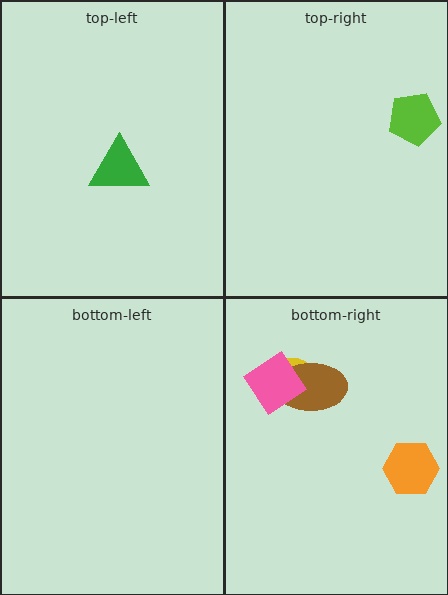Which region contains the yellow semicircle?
The bottom-right region.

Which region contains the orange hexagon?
The bottom-right region.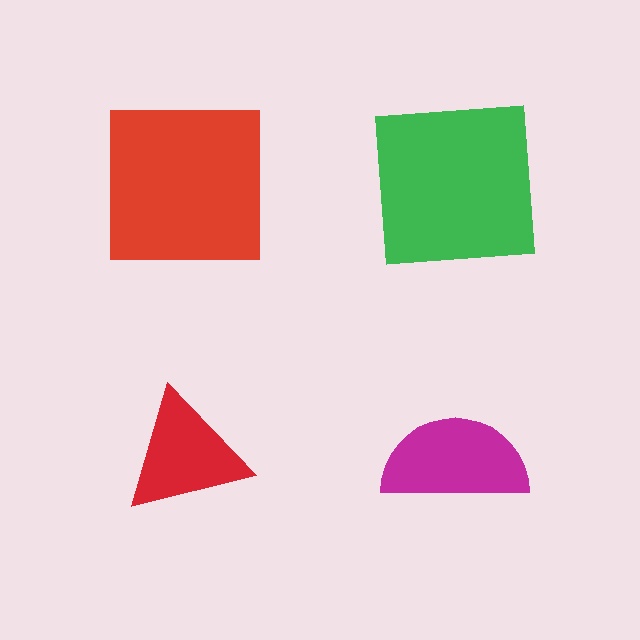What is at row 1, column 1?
A red square.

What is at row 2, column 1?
A red triangle.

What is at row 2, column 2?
A magenta semicircle.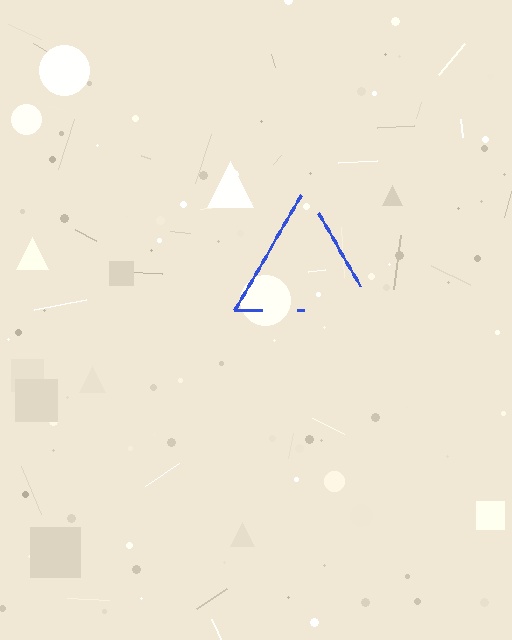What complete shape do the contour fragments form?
The contour fragments form a triangle.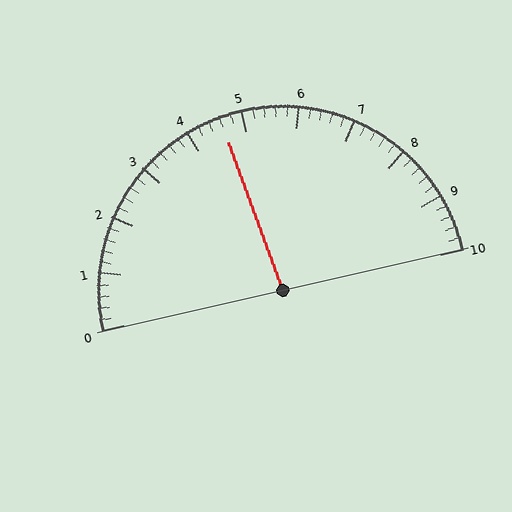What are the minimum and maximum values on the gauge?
The gauge ranges from 0 to 10.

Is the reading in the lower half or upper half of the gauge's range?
The reading is in the lower half of the range (0 to 10).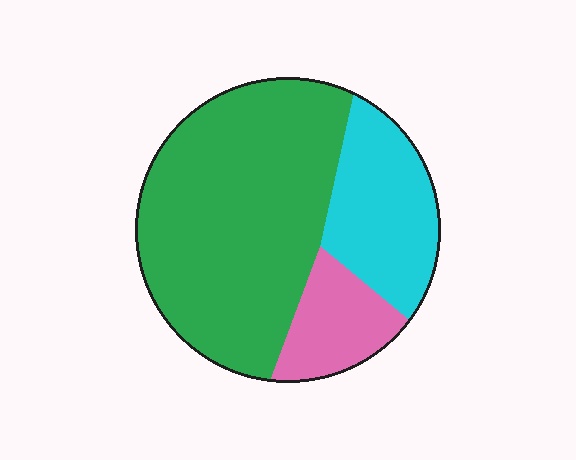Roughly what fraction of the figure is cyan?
Cyan covers roughly 25% of the figure.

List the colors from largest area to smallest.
From largest to smallest: green, cyan, pink.